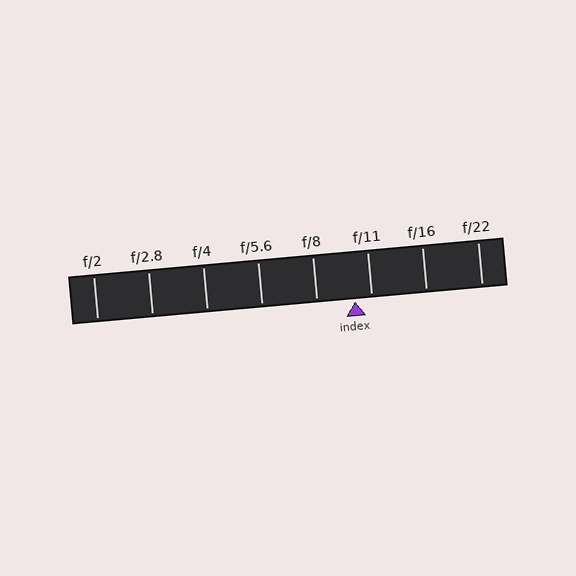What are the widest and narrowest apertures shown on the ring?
The widest aperture shown is f/2 and the narrowest is f/22.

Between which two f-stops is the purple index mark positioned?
The index mark is between f/8 and f/11.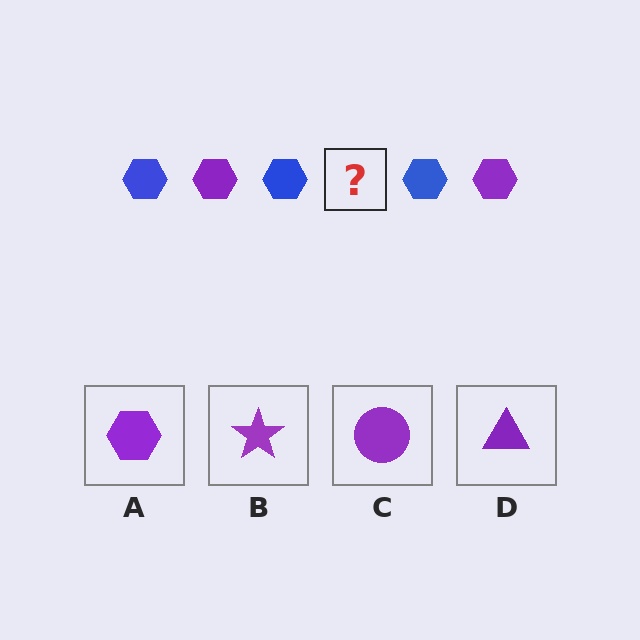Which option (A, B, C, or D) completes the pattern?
A.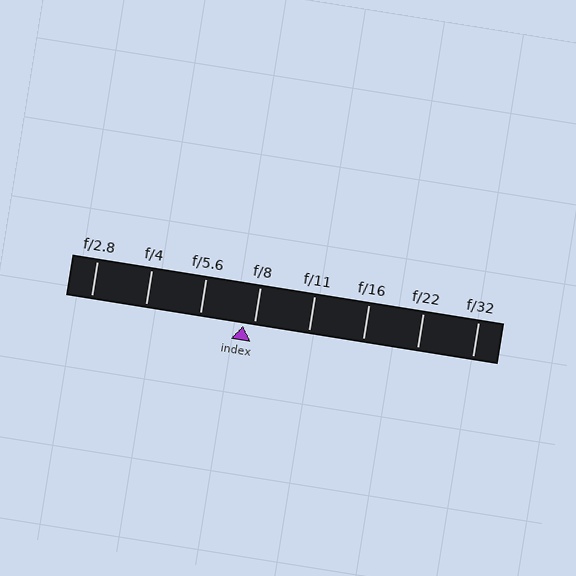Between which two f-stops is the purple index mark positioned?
The index mark is between f/5.6 and f/8.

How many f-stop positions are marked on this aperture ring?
There are 8 f-stop positions marked.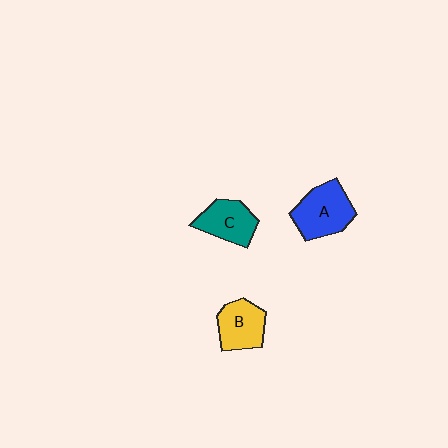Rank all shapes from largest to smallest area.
From largest to smallest: A (blue), B (yellow), C (teal).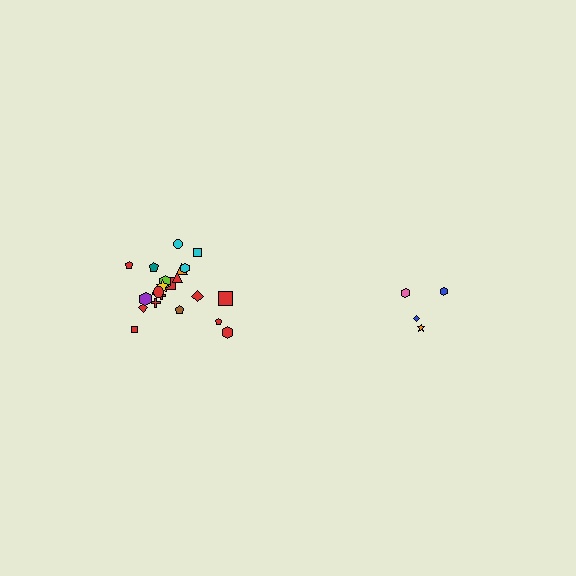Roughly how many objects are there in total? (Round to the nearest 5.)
Roughly 25 objects in total.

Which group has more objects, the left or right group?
The left group.